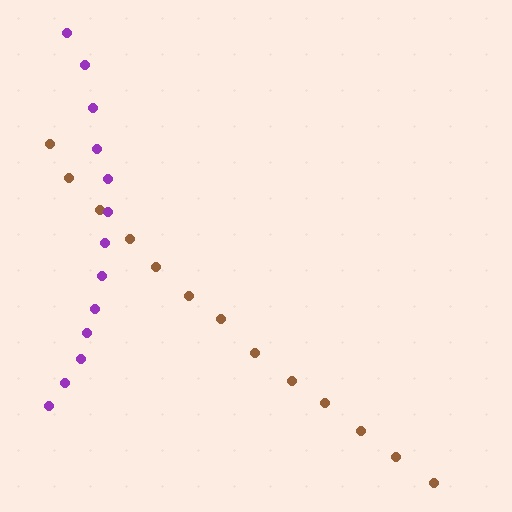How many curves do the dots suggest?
There are 2 distinct paths.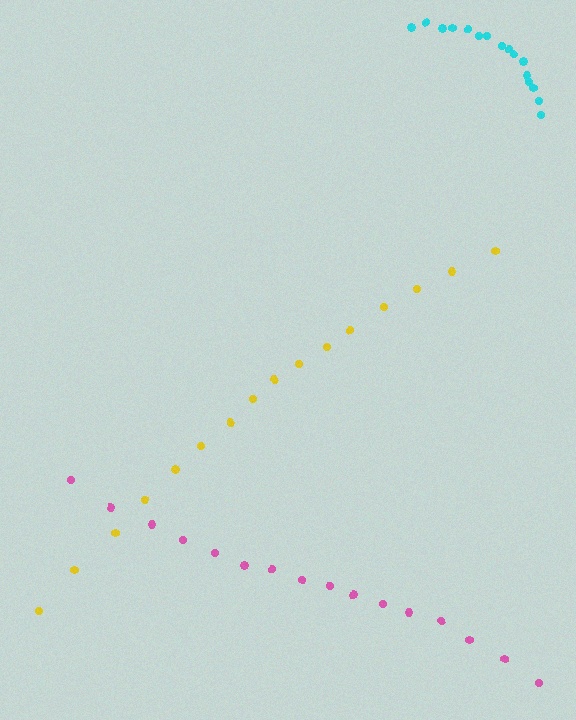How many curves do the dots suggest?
There are 3 distinct paths.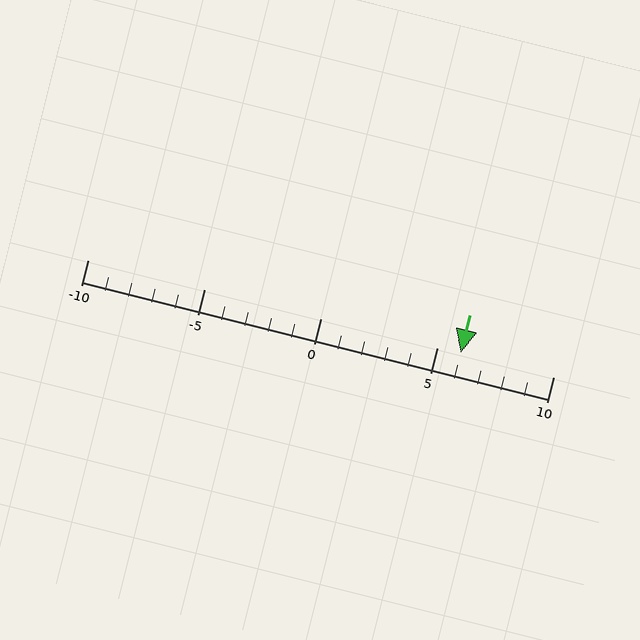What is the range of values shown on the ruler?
The ruler shows values from -10 to 10.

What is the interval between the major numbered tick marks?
The major tick marks are spaced 5 units apart.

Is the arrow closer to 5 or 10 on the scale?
The arrow is closer to 5.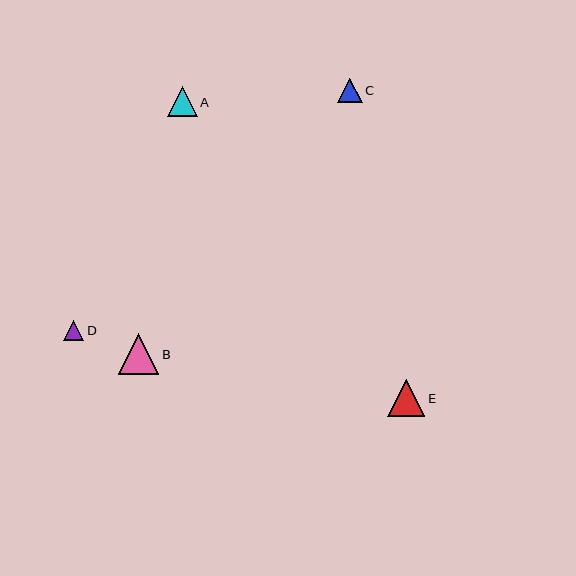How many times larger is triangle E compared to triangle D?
Triangle E is approximately 1.8 times the size of triangle D.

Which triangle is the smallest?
Triangle D is the smallest with a size of approximately 20 pixels.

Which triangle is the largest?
Triangle B is the largest with a size of approximately 41 pixels.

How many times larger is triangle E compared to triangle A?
Triangle E is approximately 1.2 times the size of triangle A.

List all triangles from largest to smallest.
From largest to smallest: B, E, A, C, D.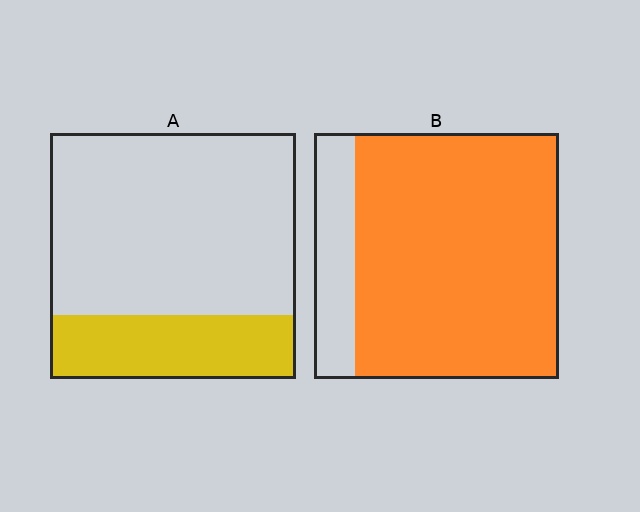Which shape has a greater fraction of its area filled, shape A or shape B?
Shape B.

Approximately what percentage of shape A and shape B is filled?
A is approximately 25% and B is approximately 85%.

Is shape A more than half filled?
No.